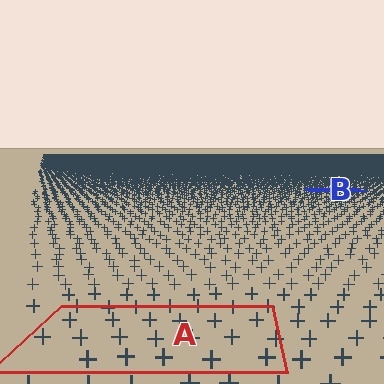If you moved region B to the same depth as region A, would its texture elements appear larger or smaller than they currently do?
They would appear larger. At a closer depth, the same texture elements are projected at a bigger on-screen size.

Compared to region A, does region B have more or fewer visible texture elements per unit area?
Region B has more texture elements per unit area — they are packed more densely because it is farther away.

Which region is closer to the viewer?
Region A is closer. The texture elements there are larger and more spread out.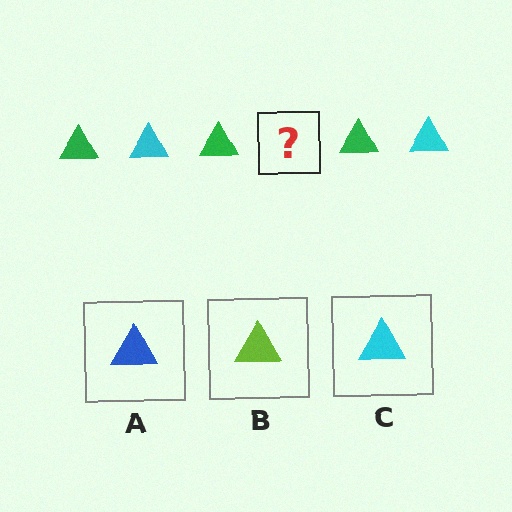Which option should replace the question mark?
Option C.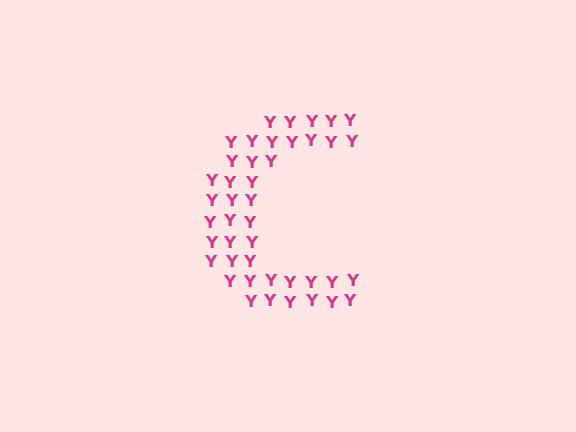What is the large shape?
The large shape is the letter C.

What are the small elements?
The small elements are letter Y's.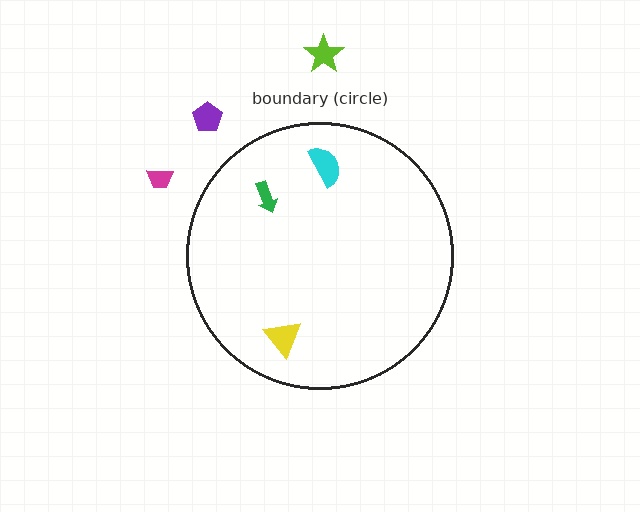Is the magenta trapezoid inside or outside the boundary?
Outside.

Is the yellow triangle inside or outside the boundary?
Inside.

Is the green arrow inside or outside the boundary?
Inside.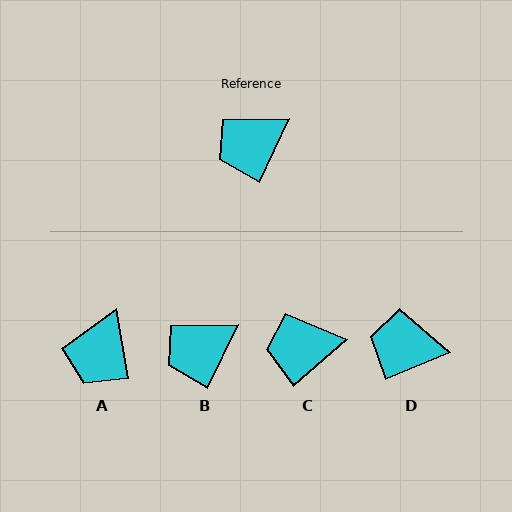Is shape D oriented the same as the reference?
No, it is off by about 42 degrees.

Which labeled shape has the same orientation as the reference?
B.